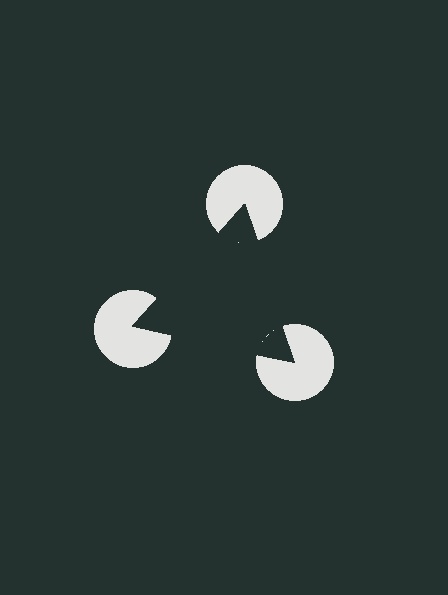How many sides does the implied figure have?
3 sides.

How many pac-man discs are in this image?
There are 3 — one at each vertex of the illusory triangle.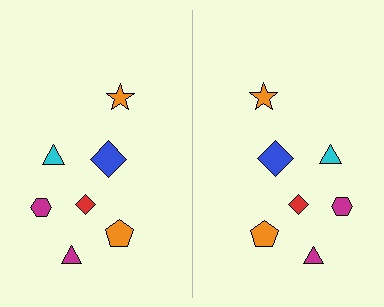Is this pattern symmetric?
Yes, this pattern has bilateral (reflection) symmetry.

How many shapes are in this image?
There are 14 shapes in this image.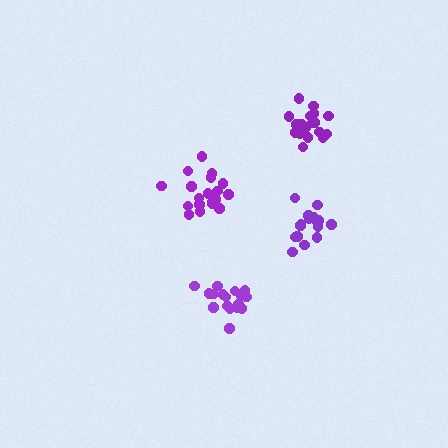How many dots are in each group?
Group 1: 17 dots, Group 2: 20 dots, Group 3: 18 dots, Group 4: 19 dots (74 total).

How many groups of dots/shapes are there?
There are 4 groups.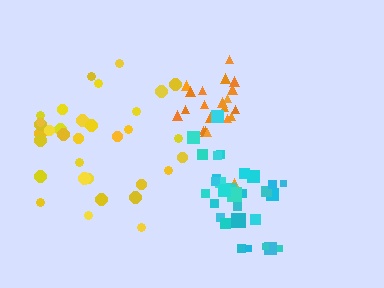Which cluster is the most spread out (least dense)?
Yellow.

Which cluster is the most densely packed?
Cyan.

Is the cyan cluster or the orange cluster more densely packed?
Cyan.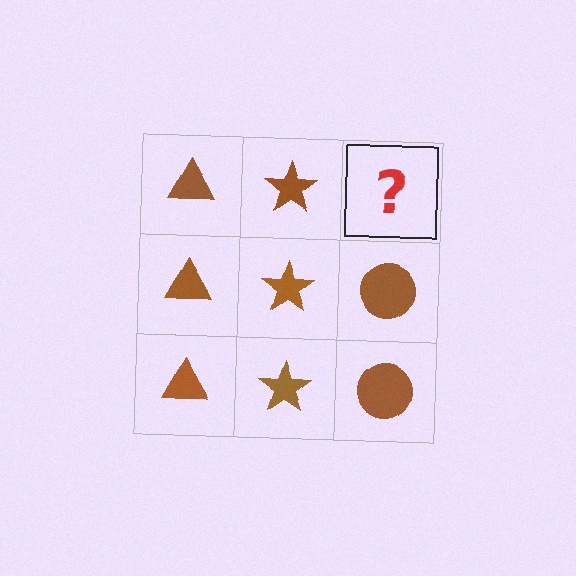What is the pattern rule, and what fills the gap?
The rule is that each column has a consistent shape. The gap should be filled with a brown circle.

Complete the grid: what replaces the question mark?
The question mark should be replaced with a brown circle.